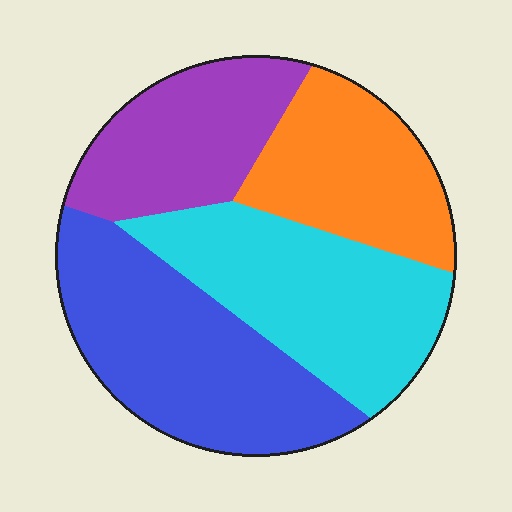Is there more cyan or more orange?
Cyan.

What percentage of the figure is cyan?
Cyan takes up about one quarter (1/4) of the figure.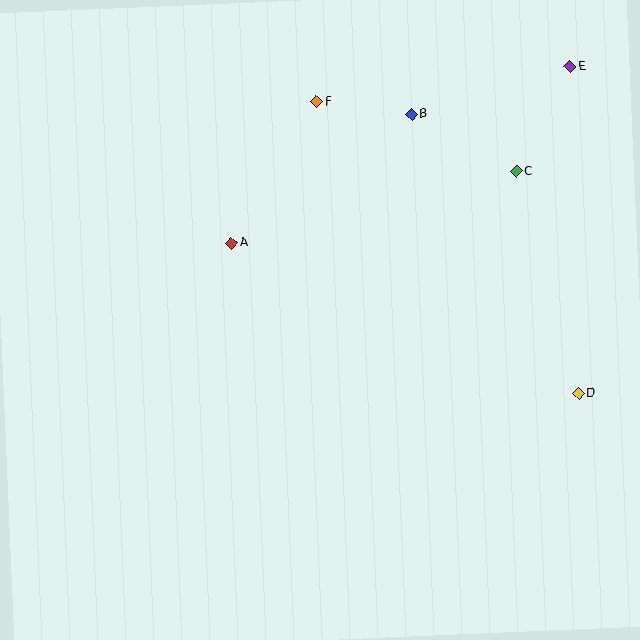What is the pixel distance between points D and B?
The distance between D and B is 325 pixels.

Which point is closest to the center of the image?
Point A at (231, 243) is closest to the center.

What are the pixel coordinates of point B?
Point B is at (412, 114).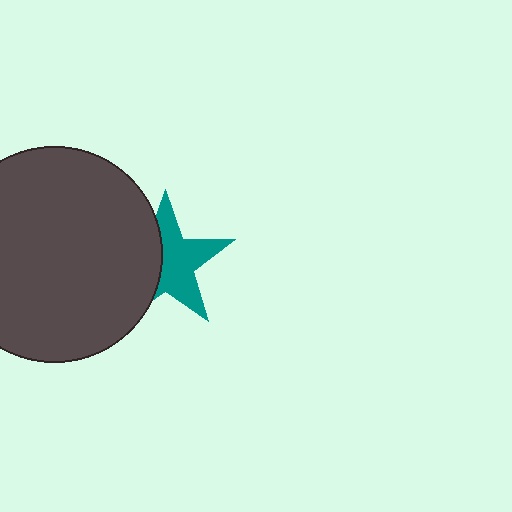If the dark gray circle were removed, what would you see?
You would see the complete teal star.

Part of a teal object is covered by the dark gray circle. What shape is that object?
It is a star.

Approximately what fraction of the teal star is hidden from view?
Roughly 42% of the teal star is hidden behind the dark gray circle.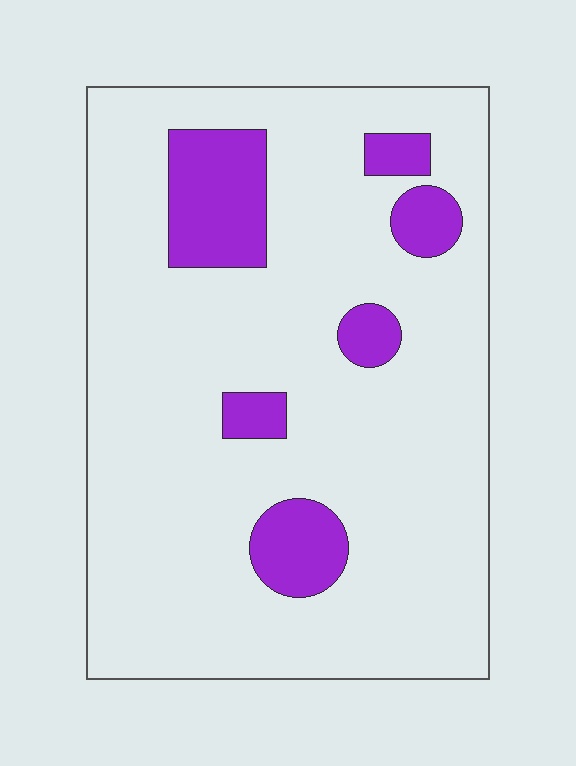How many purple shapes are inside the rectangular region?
6.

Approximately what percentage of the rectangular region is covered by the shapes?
Approximately 15%.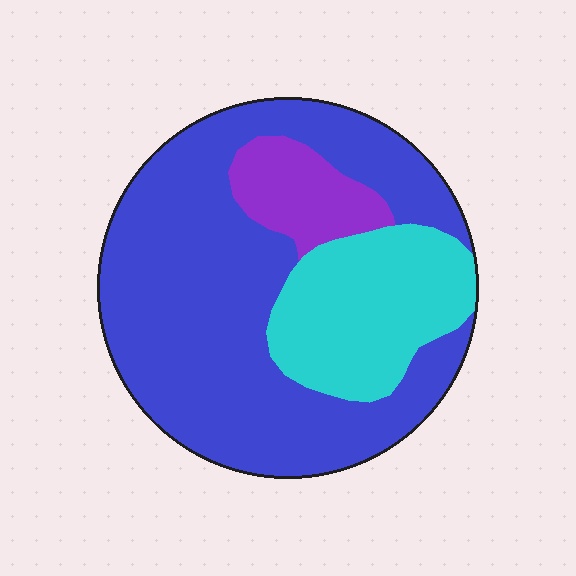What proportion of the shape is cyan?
Cyan takes up about one quarter (1/4) of the shape.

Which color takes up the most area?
Blue, at roughly 65%.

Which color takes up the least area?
Purple, at roughly 10%.